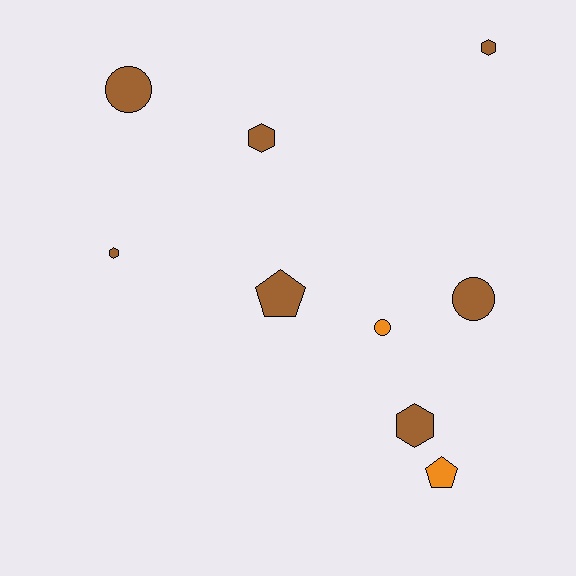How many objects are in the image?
There are 9 objects.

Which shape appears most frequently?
Hexagon, with 4 objects.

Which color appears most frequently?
Brown, with 7 objects.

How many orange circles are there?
There is 1 orange circle.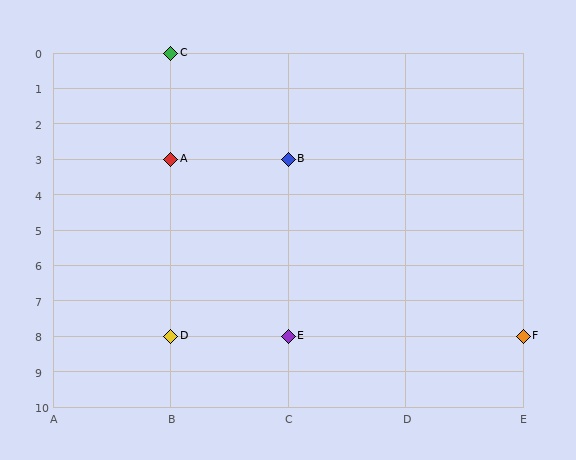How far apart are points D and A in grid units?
Points D and A are 5 rows apart.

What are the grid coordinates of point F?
Point F is at grid coordinates (E, 8).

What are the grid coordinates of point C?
Point C is at grid coordinates (B, 0).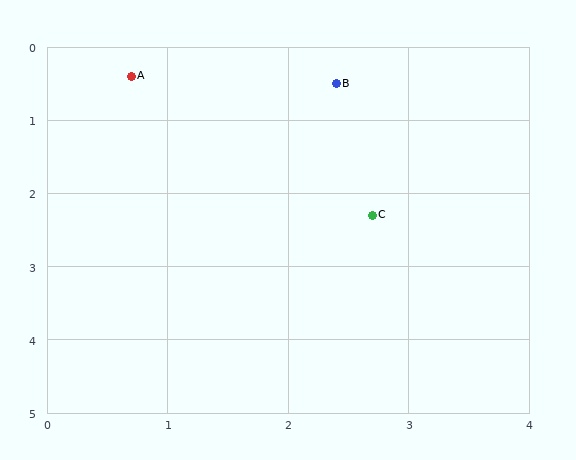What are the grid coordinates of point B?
Point B is at approximately (2.4, 0.5).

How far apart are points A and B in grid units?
Points A and B are about 1.7 grid units apart.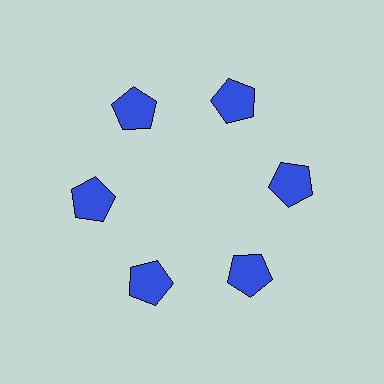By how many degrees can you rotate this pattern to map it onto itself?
The pattern maps onto itself every 60 degrees of rotation.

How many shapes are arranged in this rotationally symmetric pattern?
There are 6 shapes, arranged in 6 groups of 1.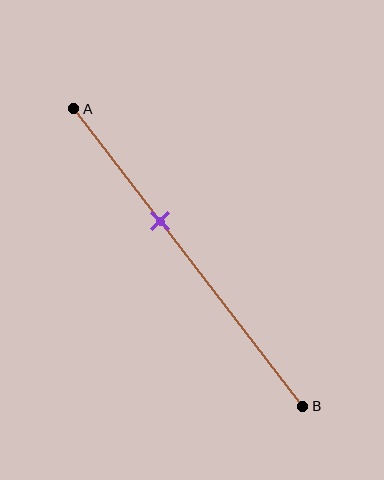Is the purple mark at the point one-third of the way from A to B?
No, the mark is at about 40% from A, not at the 33% one-third point.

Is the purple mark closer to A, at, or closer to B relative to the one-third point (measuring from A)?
The purple mark is closer to point B than the one-third point of segment AB.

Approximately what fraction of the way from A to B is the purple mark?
The purple mark is approximately 40% of the way from A to B.